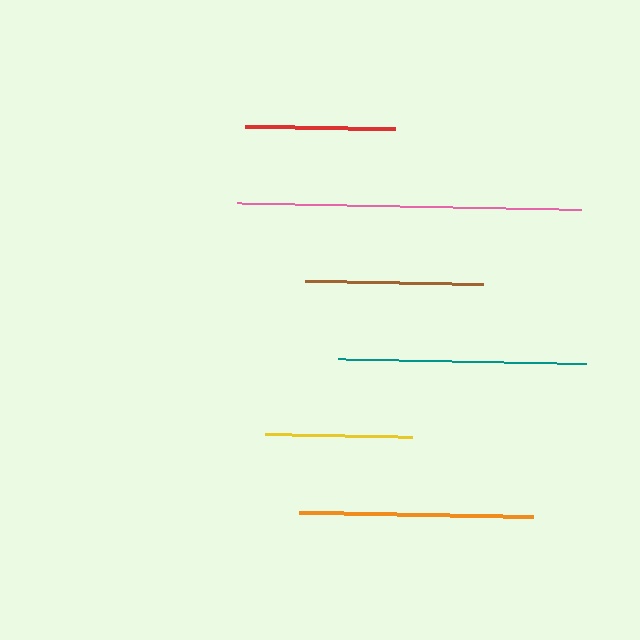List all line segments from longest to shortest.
From longest to shortest: pink, teal, orange, brown, red, yellow.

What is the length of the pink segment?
The pink segment is approximately 344 pixels long.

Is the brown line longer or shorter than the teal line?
The teal line is longer than the brown line.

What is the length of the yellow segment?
The yellow segment is approximately 147 pixels long.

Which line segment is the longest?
The pink line is the longest at approximately 344 pixels.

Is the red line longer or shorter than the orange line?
The orange line is longer than the red line.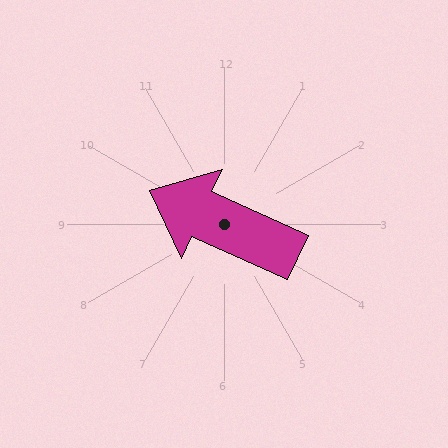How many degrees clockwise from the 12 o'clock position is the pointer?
Approximately 294 degrees.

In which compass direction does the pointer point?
Northwest.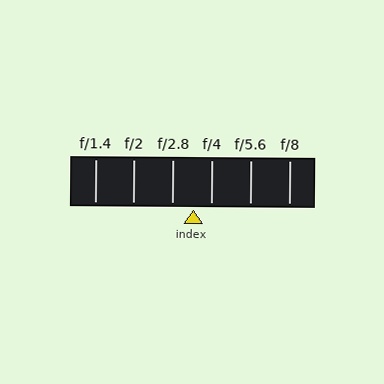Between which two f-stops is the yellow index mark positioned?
The index mark is between f/2.8 and f/4.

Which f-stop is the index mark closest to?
The index mark is closest to f/4.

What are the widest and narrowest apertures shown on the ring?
The widest aperture shown is f/1.4 and the narrowest is f/8.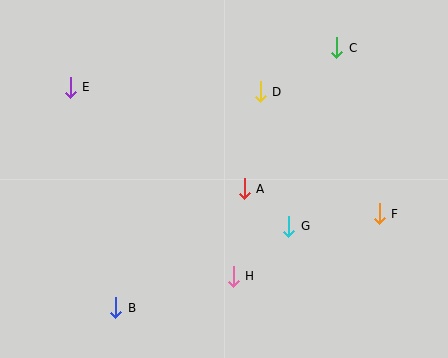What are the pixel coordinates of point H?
Point H is at (233, 276).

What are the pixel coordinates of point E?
Point E is at (70, 87).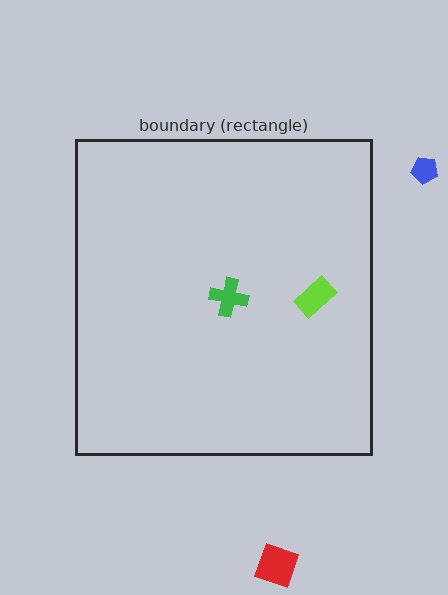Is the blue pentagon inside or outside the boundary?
Outside.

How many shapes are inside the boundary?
2 inside, 2 outside.